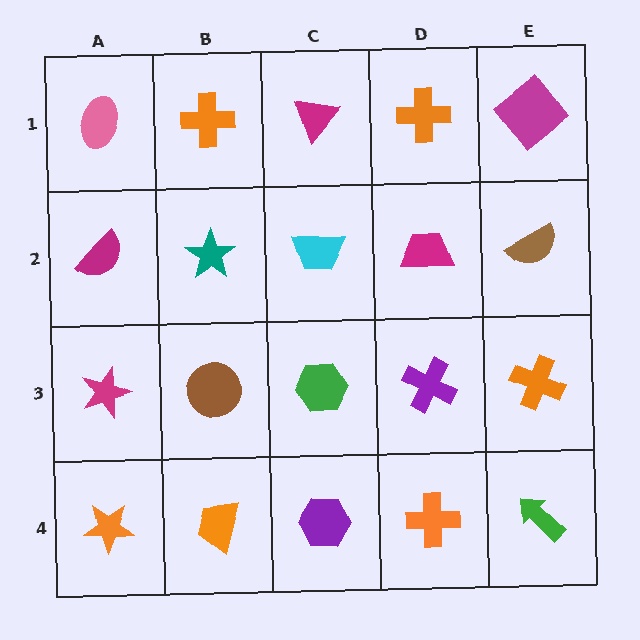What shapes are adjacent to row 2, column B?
An orange cross (row 1, column B), a brown circle (row 3, column B), a magenta semicircle (row 2, column A), a cyan trapezoid (row 2, column C).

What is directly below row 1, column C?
A cyan trapezoid.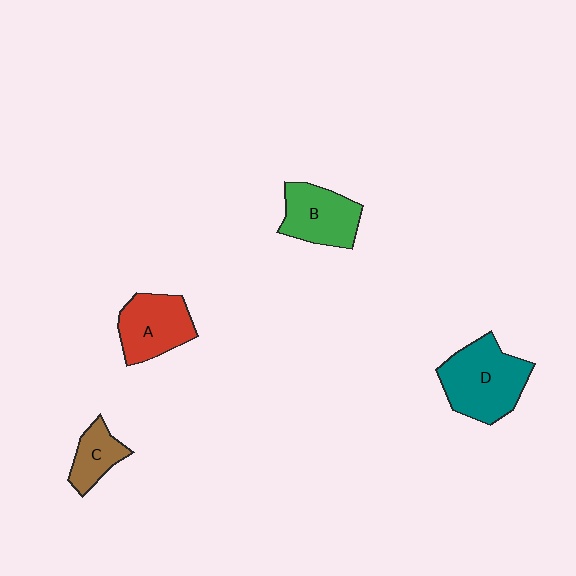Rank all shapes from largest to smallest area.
From largest to smallest: D (teal), A (red), B (green), C (brown).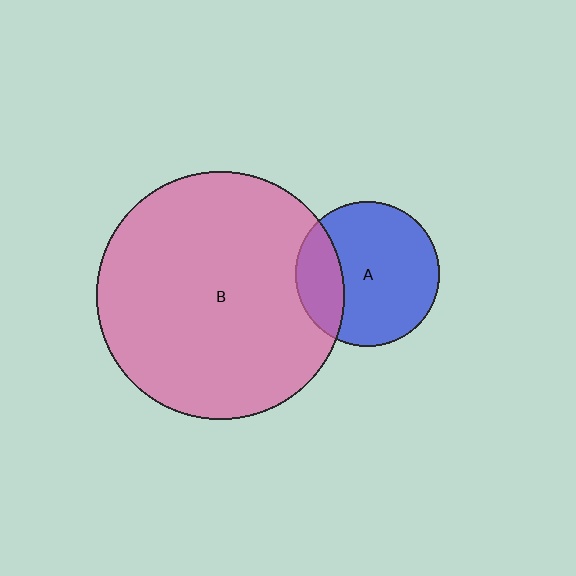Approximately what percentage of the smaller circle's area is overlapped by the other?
Approximately 25%.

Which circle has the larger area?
Circle B (pink).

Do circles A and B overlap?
Yes.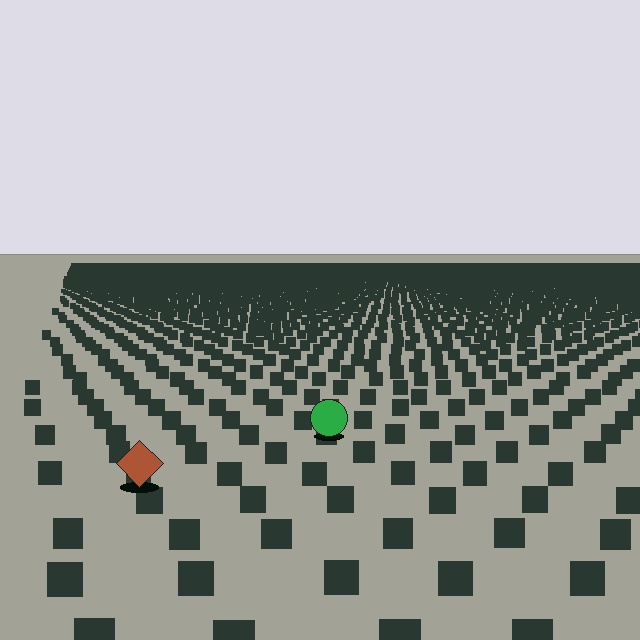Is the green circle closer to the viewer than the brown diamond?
No. The brown diamond is closer — you can tell from the texture gradient: the ground texture is coarser near it.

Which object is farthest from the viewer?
The green circle is farthest from the viewer. It appears smaller and the ground texture around it is denser.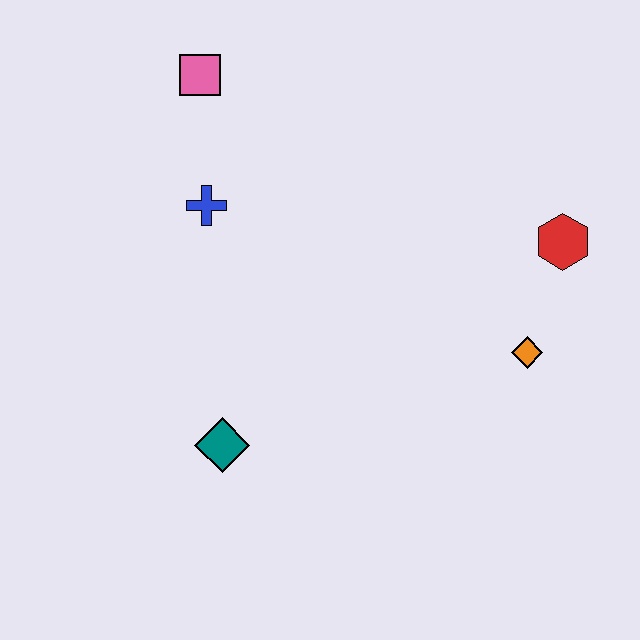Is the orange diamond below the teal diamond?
No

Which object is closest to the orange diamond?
The red hexagon is closest to the orange diamond.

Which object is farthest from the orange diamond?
The pink square is farthest from the orange diamond.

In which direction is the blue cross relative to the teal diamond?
The blue cross is above the teal diamond.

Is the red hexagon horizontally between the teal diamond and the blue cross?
No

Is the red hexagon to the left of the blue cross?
No